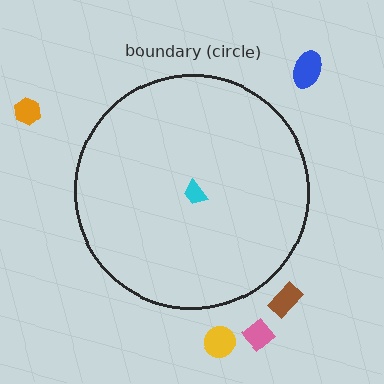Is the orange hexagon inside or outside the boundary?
Outside.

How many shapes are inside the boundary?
1 inside, 5 outside.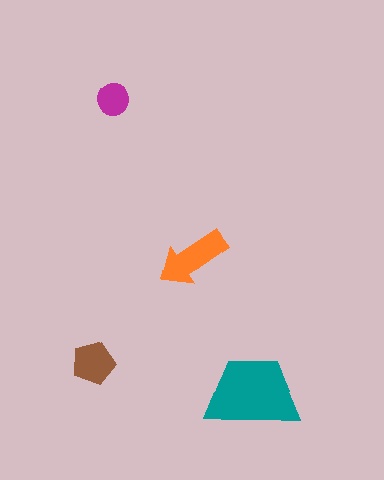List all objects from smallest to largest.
The magenta circle, the brown pentagon, the orange arrow, the teal trapezoid.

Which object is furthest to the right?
The teal trapezoid is rightmost.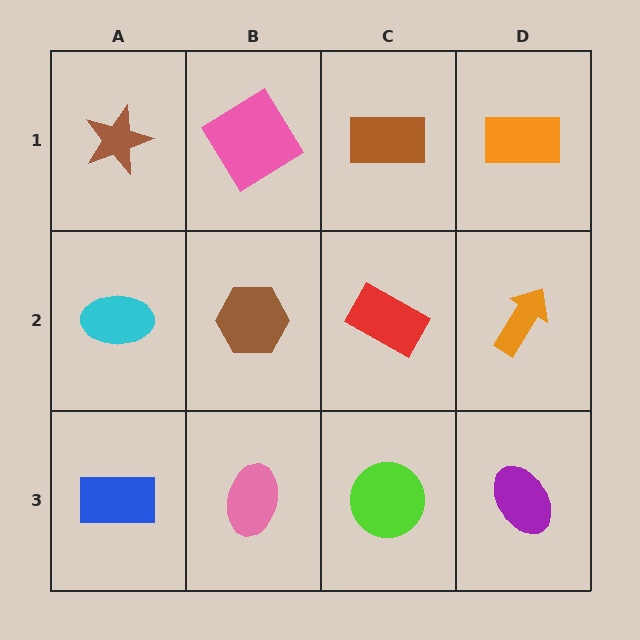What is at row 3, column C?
A lime circle.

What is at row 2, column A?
A cyan ellipse.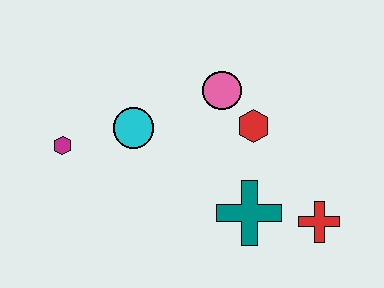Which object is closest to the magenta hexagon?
The cyan circle is closest to the magenta hexagon.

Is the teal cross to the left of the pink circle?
No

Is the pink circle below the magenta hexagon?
No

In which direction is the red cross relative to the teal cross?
The red cross is to the right of the teal cross.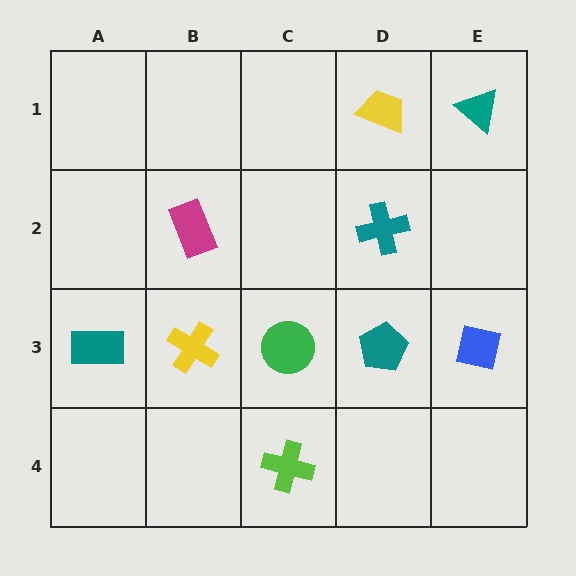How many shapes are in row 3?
5 shapes.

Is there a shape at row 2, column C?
No, that cell is empty.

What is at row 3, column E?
A blue square.